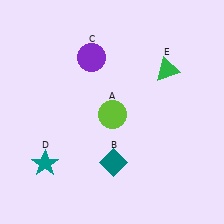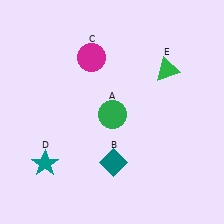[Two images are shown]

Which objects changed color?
A changed from lime to green. C changed from purple to magenta.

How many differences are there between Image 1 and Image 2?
There are 2 differences between the two images.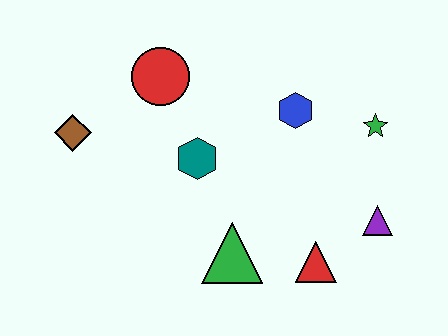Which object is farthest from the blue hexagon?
The brown diamond is farthest from the blue hexagon.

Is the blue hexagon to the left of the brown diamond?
No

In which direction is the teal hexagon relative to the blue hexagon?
The teal hexagon is to the left of the blue hexagon.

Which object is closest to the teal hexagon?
The red circle is closest to the teal hexagon.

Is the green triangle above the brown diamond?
No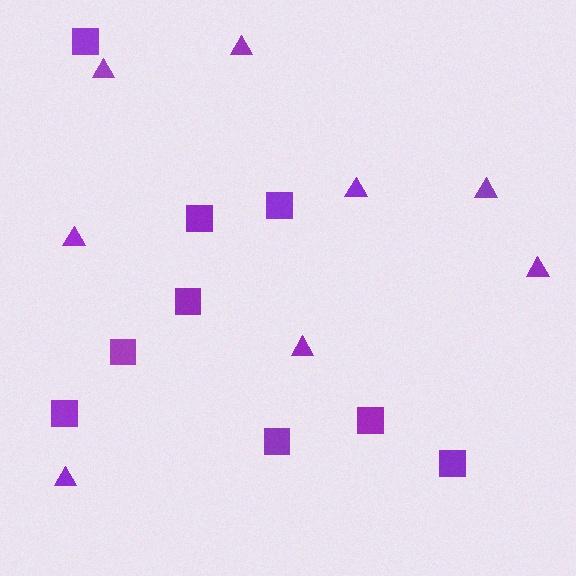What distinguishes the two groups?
There are 2 groups: one group of squares (9) and one group of triangles (8).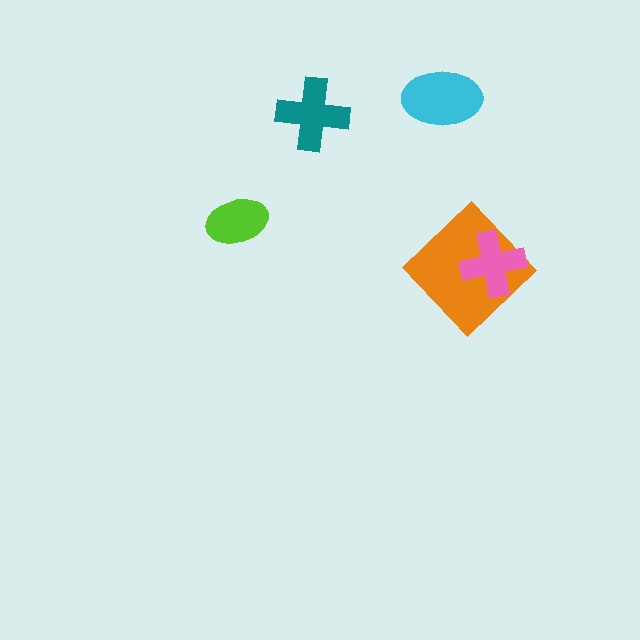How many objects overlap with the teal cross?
0 objects overlap with the teal cross.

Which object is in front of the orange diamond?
The pink cross is in front of the orange diamond.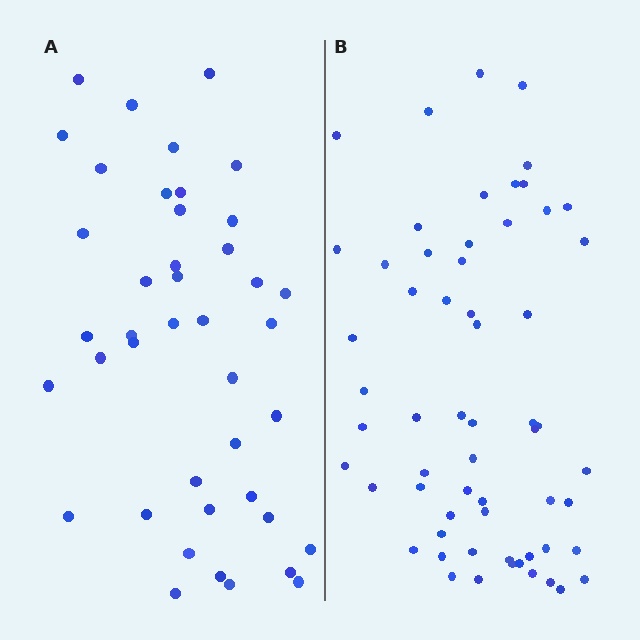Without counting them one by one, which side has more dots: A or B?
Region B (the right region) has more dots.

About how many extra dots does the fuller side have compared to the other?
Region B has approximately 20 more dots than region A.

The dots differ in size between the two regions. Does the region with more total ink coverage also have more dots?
No. Region A has more total ink coverage because its dots are larger, but region B actually contains more individual dots. Total area can be misleading — the number of items is what matters here.